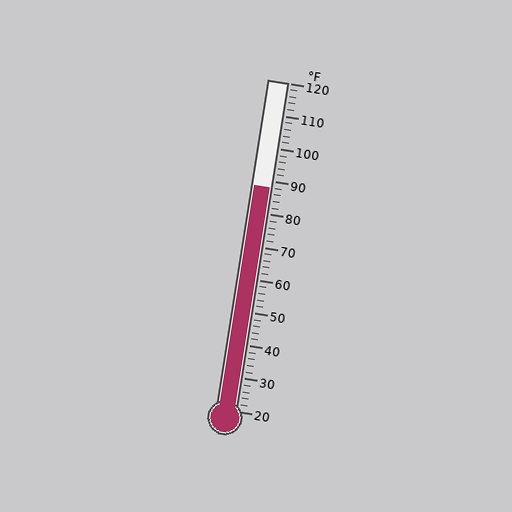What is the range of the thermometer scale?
The thermometer scale ranges from 20°F to 120°F.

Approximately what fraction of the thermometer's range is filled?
The thermometer is filled to approximately 70% of its range.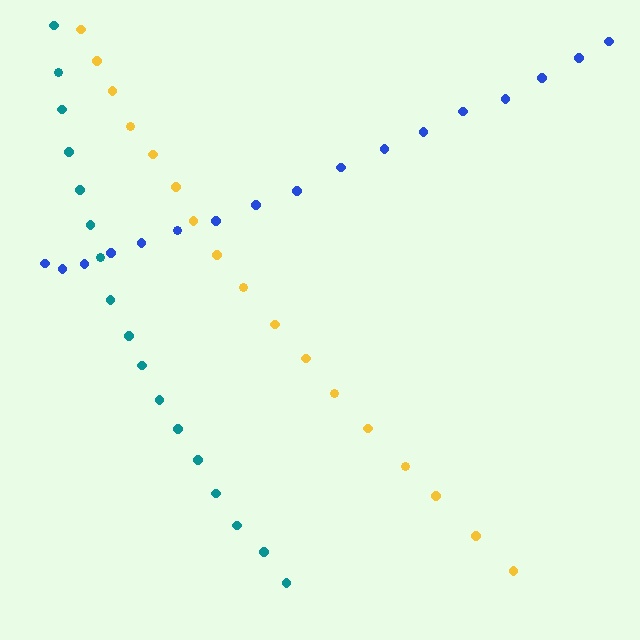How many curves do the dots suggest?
There are 3 distinct paths.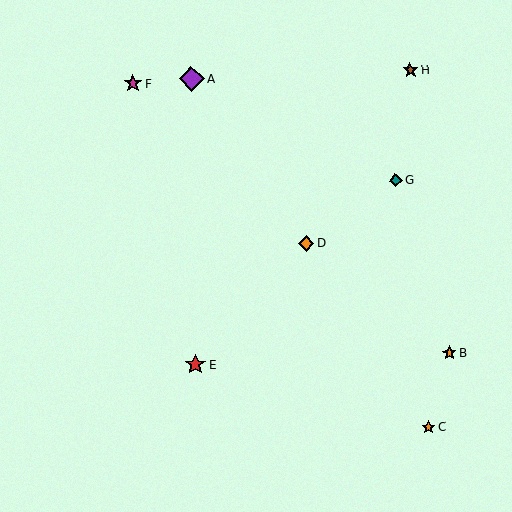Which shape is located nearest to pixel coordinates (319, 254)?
The orange diamond (labeled D) at (306, 244) is nearest to that location.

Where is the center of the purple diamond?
The center of the purple diamond is at (192, 79).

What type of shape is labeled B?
Shape B is an orange star.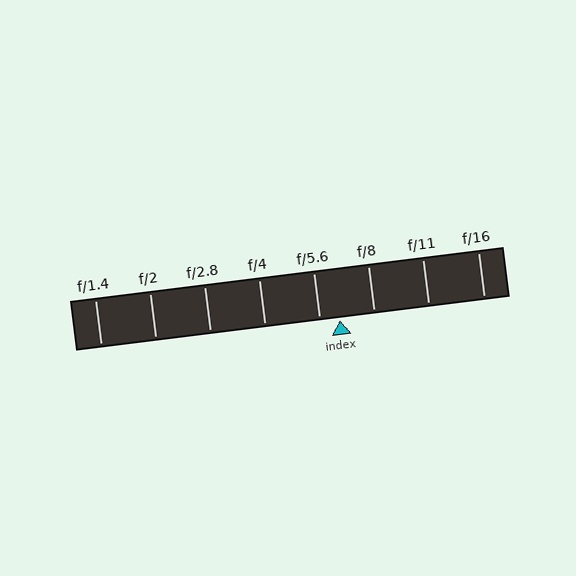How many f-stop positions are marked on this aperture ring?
There are 8 f-stop positions marked.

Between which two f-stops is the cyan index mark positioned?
The index mark is between f/5.6 and f/8.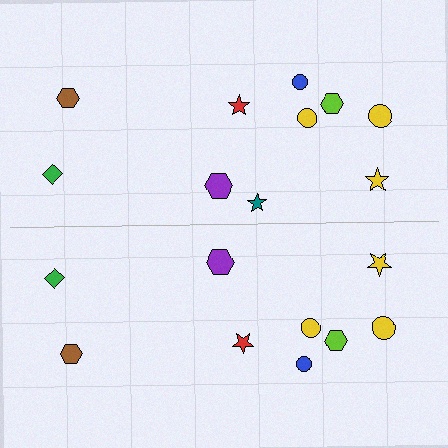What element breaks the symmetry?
A teal star is missing from the bottom side.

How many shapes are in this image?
There are 19 shapes in this image.